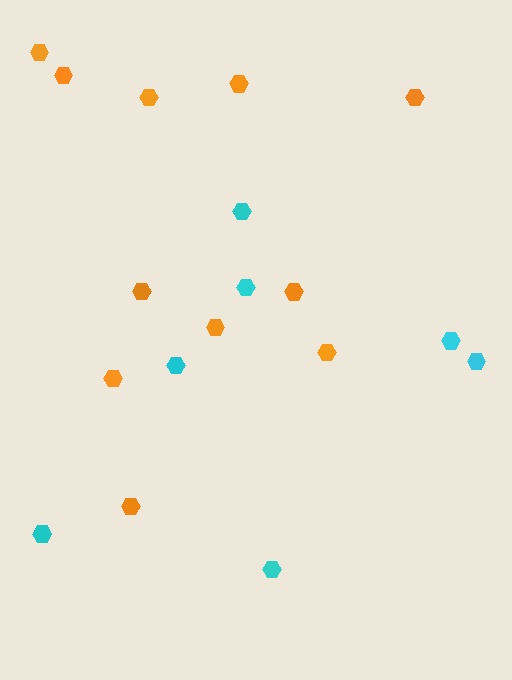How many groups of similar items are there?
There are 2 groups: one group of orange hexagons (11) and one group of cyan hexagons (7).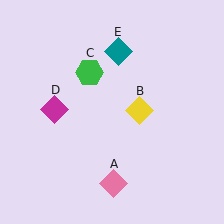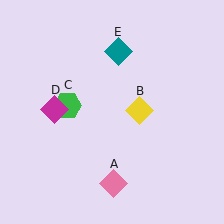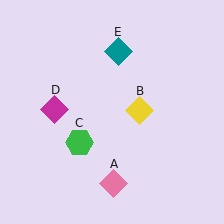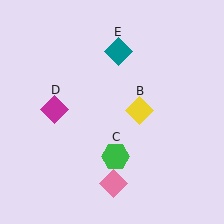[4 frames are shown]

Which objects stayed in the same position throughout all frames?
Pink diamond (object A) and yellow diamond (object B) and magenta diamond (object D) and teal diamond (object E) remained stationary.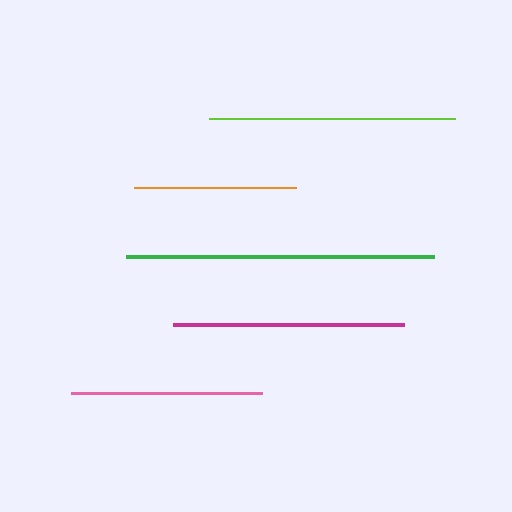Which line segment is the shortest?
The orange line is the shortest at approximately 163 pixels.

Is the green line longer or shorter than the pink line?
The green line is longer than the pink line.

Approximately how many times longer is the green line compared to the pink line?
The green line is approximately 1.6 times the length of the pink line.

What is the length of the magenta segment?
The magenta segment is approximately 231 pixels long.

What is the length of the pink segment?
The pink segment is approximately 191 pixels long.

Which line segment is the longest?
The green line is the longest at approximately 308 pixels.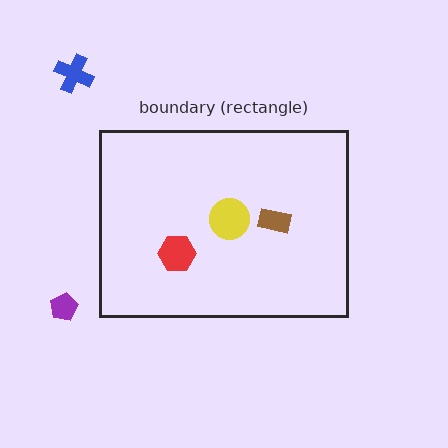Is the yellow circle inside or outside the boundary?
Inside.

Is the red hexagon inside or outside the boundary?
Inside.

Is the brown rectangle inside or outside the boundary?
Inside.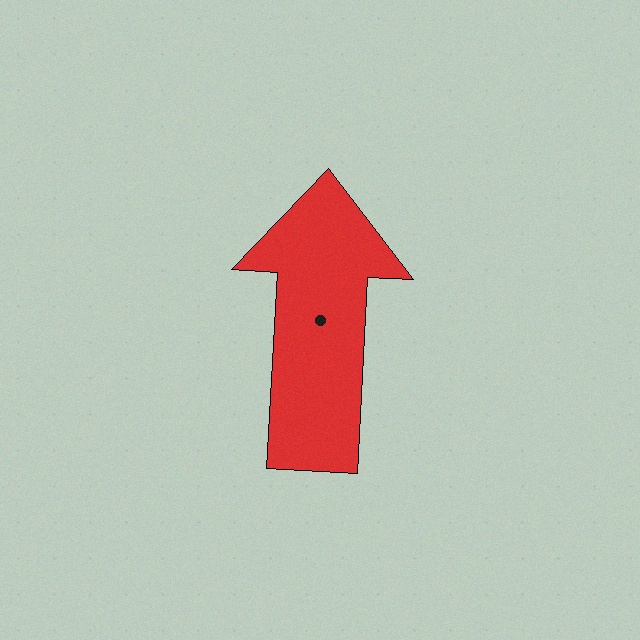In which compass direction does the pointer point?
North.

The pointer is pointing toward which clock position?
Roughly 12 o'clock.